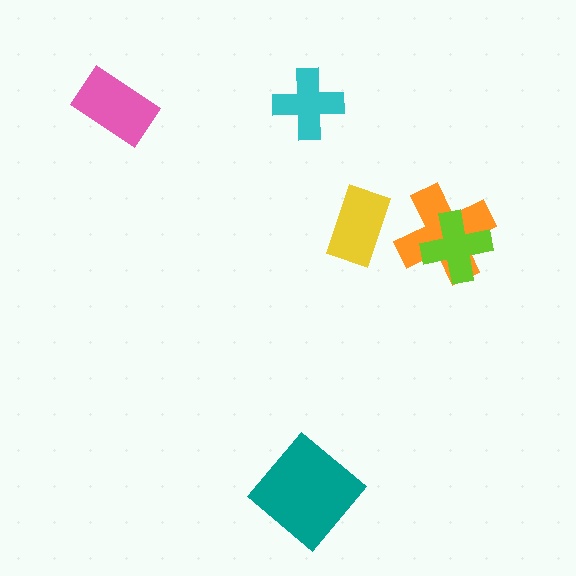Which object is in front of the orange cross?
The lime cross is in front of the orange cross.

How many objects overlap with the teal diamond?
0 objects overlap with the teal diamond.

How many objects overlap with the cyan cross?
0 objects overlap with the cyan cross.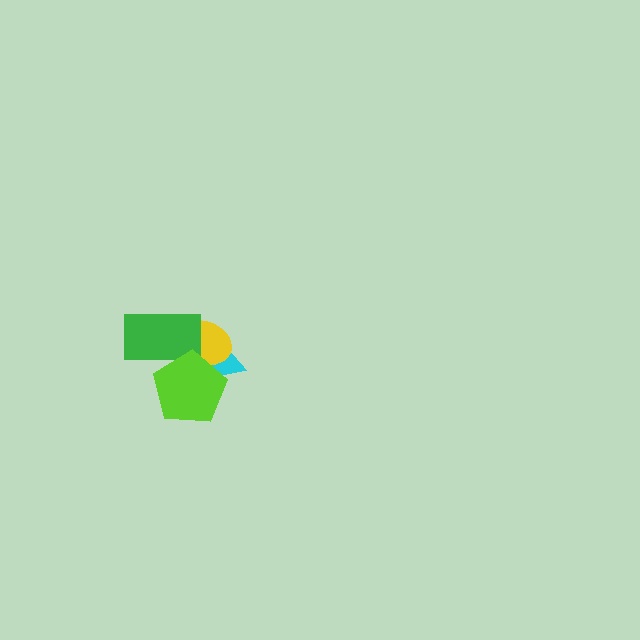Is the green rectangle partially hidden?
Yes, it is partially covered by another shape.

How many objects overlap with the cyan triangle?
3 objects overlap with the cyan triangle.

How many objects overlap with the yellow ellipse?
3 objects overlap with the yellow ellipse.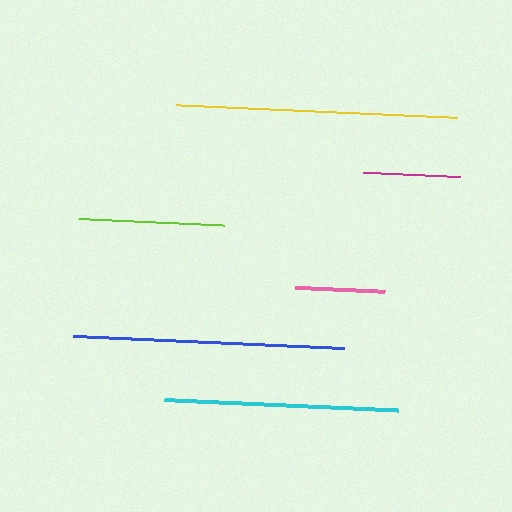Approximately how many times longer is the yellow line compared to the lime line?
The yellow line is approximately 1.9 times the length of the lime line.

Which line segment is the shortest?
The pink line is the shortest at approximately 90 pixels.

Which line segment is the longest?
The yellow line is the longest at approximately 282 pixels.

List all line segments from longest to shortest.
From longest to shortest: yellow, blue, cyan, lime, magenta, pink.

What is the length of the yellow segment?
The yellow segment is approximately 282 pixels long.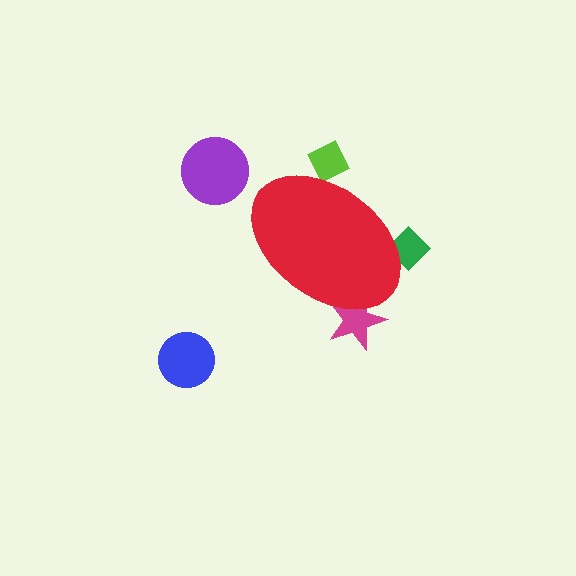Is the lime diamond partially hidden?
Yes, the lime diamond is partially hidden behind the red ellipse.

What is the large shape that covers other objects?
A red ellipse.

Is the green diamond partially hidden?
Yes, the green diamond is partially hidden behind the red ellipse.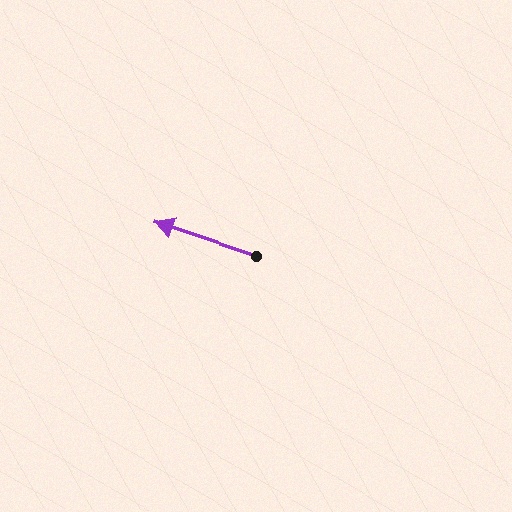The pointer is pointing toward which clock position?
Roughly 10 o'clock.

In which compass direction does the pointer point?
West.